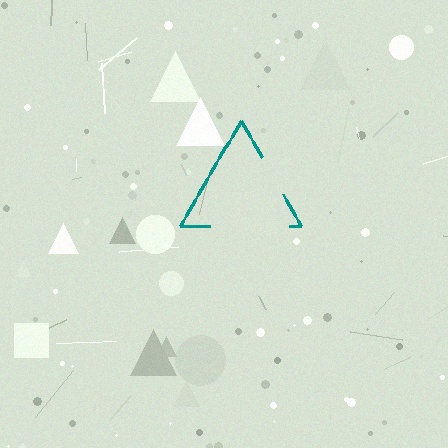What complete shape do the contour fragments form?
The contour fragments form a triangle.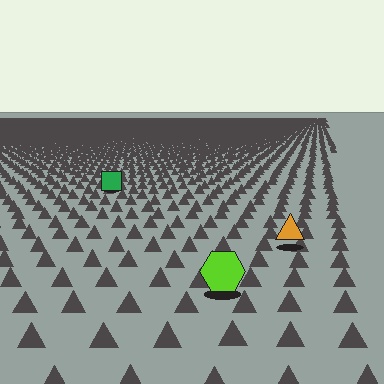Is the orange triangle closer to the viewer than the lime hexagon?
No. The lime hexagon is closer — you can tell from the texture gradient: the ground texture is coarser near it.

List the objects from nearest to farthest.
From nearest to farthest: the lime hexagon, the orange triangle, the green square.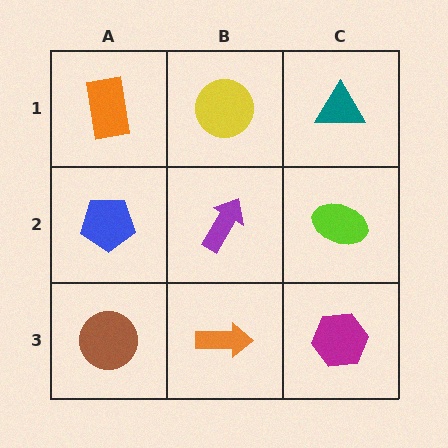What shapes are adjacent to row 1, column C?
A lime ellipse (row 2, column C), a yellow circle (row 1, column B).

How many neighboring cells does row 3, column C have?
2.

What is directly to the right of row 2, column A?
A purple arrow.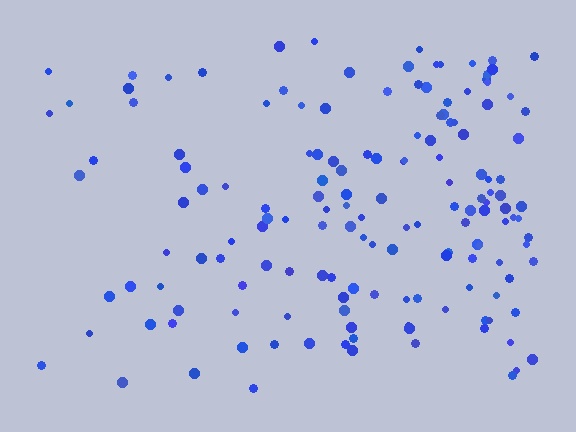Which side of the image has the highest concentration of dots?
The right.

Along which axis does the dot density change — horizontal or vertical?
Horizontal.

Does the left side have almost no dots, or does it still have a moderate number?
Still a moderate number, just noticeably fewer than the right.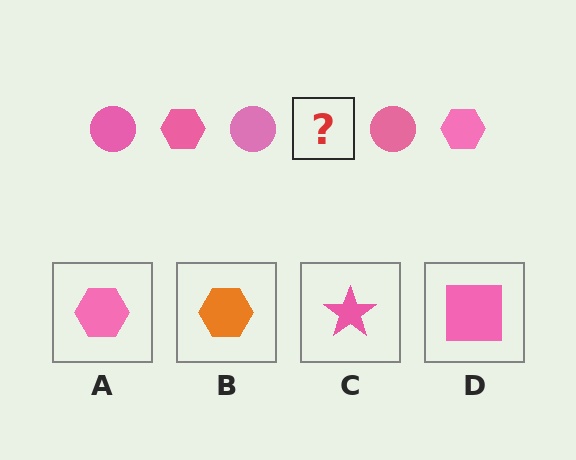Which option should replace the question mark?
Option A.